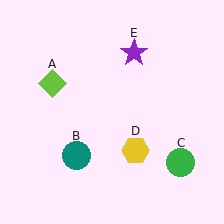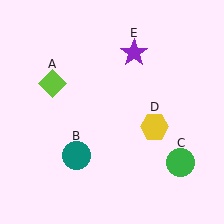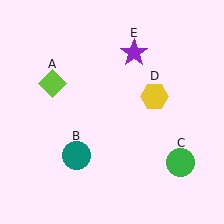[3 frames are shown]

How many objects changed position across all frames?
1 object changed position: yellow hexagon (object D).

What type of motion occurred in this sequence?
The yellow hexagon (object D) rotated counterclockwise around the center of the scene.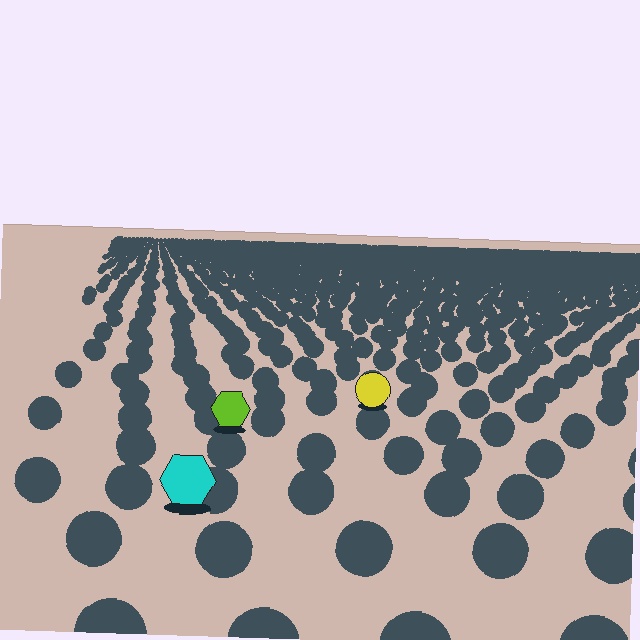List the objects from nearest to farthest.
From nearest to farthest: the cyan hexagon, the lime hexagon, the yellow circle.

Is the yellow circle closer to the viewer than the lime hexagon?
No. The lime hexagon is closer — you can tell from the texture gradient: the ground texture is coarser near it.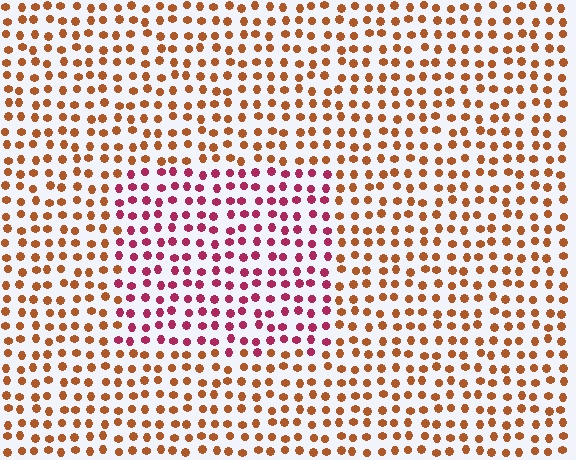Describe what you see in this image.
The image is filled with small brown elements in a uniform arrangement. A rectangle-shaped region is visible where the elements are tinted to a slightly different hue, forming a subtle color boundary.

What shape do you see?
I see a rectangle.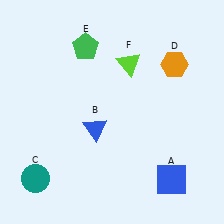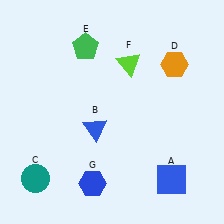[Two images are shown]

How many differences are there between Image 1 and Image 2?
There is 1 difference between the two images.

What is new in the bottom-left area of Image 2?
A blue hexagon (G) was added in the bottom-left area of Image 2.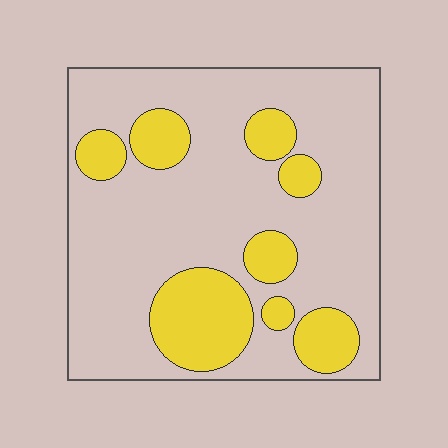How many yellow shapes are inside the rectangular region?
8.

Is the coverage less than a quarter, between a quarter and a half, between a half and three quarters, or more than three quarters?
Less than a quarter.